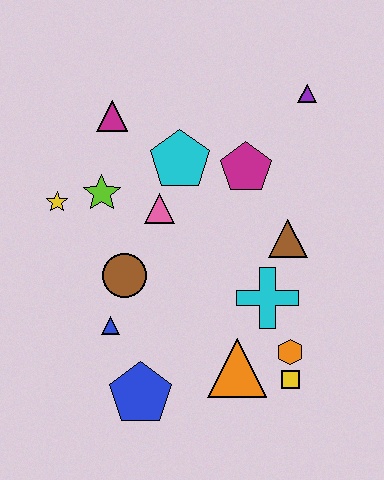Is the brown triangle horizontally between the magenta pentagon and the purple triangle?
Yes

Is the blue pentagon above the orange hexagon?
No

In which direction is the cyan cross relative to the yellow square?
The cyan cross is above the yellow square.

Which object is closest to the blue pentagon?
The blue triangle is closest to the blue pentagon.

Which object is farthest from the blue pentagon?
The purple triangle is farthest from the blue pentagon.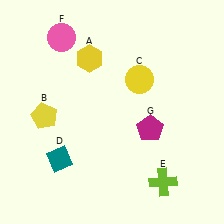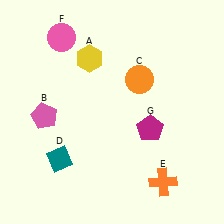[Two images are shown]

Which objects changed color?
B changed from yellow to pink. C changed from yellow to orange. E changed from lime to orange.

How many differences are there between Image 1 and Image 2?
There are 3 differences between the two images.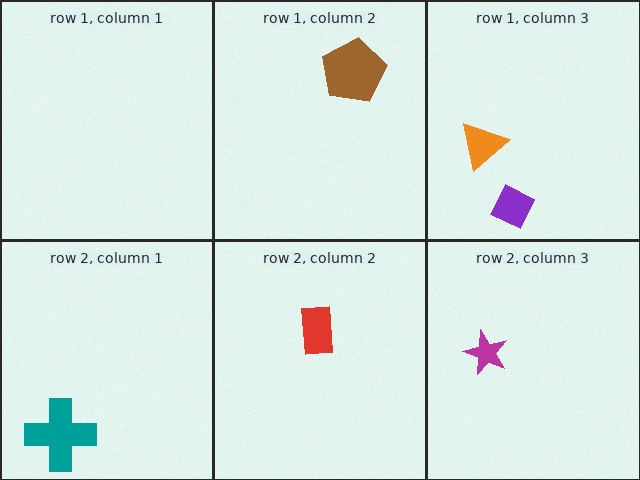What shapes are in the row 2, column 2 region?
The red rectangle.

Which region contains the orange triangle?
The row 1, column 3 region.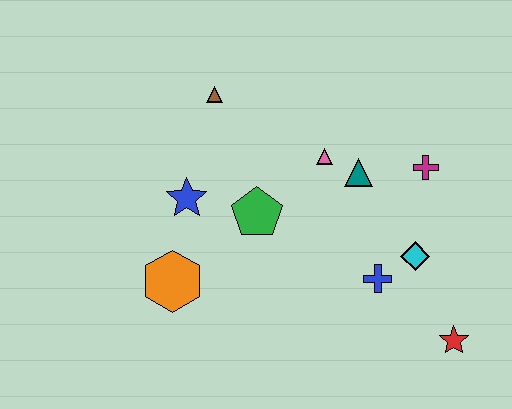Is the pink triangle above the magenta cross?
Yes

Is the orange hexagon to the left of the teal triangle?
Yes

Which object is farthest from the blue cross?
The brown triangle is farthest from the blue cross.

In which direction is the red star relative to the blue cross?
The red star is to the right of the blue cross.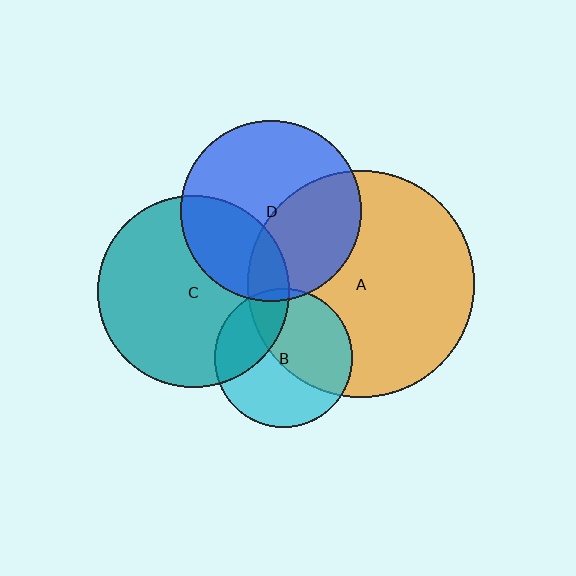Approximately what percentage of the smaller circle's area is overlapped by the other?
Approximately 30%.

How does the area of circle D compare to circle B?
Approximately 1.7 times.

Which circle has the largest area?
Circle A (orange).